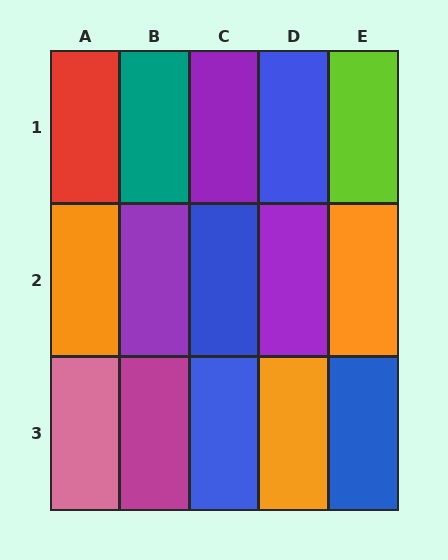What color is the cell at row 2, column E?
Orange.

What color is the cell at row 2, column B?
Purple.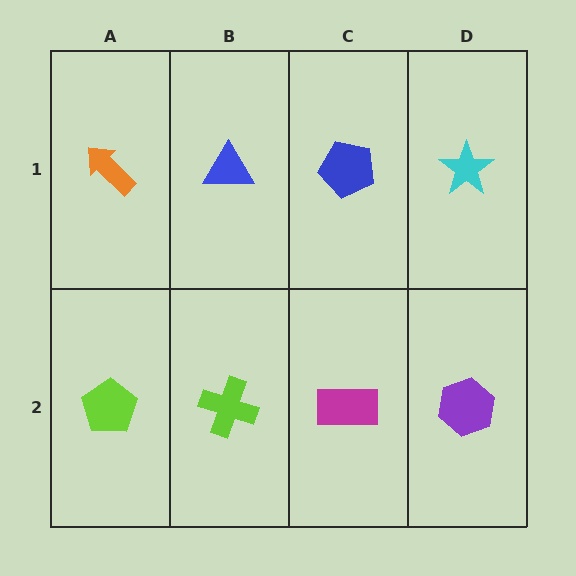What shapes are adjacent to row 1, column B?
A lime cross (row 2, column B), an orange arrow (row 1, column A), a blue pentagon (row 1, column C).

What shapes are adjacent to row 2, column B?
A blue triangle (row 1, column B), a lime pentagon (row 2, column A), a magenta rectangle (row 2, column C).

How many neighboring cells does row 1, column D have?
2.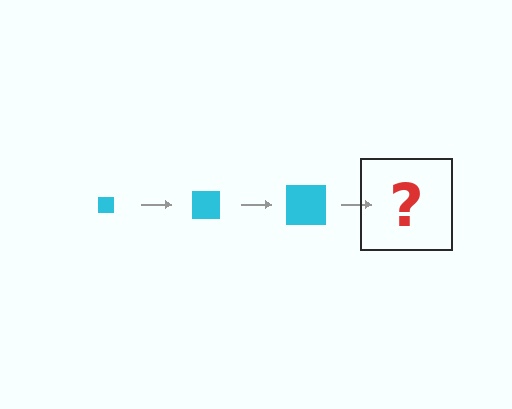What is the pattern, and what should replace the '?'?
The pattern is that the square gets progressively larger each step. The '?' should be a cyan square, larger than the previous one.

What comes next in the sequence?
The next element should be a cyan square, larger than the previous one.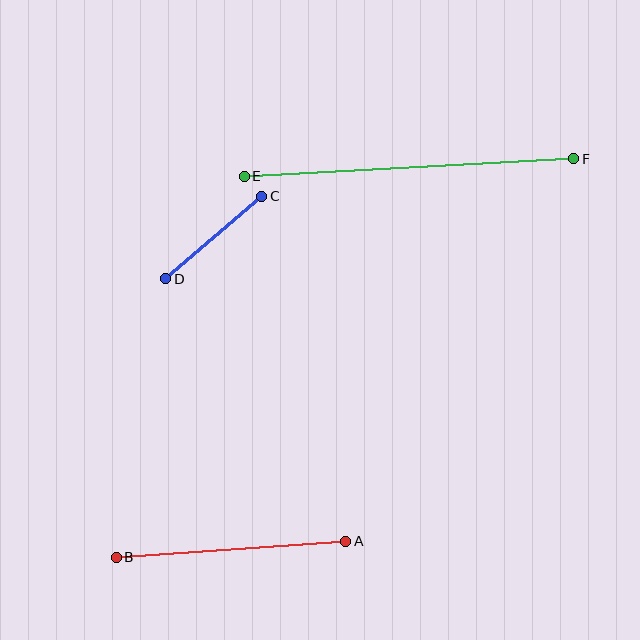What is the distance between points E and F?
The distance is approximately 330 pixels.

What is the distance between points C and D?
The distance is approximately 126 pixels.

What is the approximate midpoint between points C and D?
The midpoint is at approximately (214, 238) pixels.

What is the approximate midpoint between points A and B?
The midpoint is at approximately (231, 549) pixels.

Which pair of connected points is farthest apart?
Points E and F are farthest apart.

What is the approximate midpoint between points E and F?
The midpoint is at approximately (409, 167) pixels.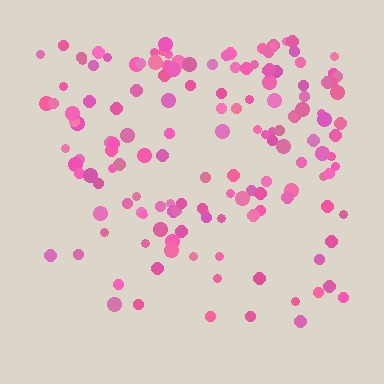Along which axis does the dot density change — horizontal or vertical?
Vertical.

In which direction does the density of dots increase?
From bottom to top, with the top side densest.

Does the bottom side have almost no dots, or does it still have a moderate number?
Still a moderate number, just noticeably fewer than the top.